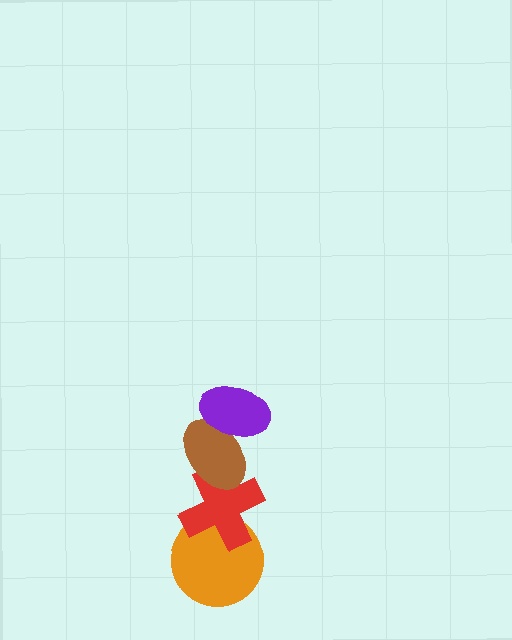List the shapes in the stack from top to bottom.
From top to bottom: the purple ellipse, the brown ellipse, the red cross, the orange circle.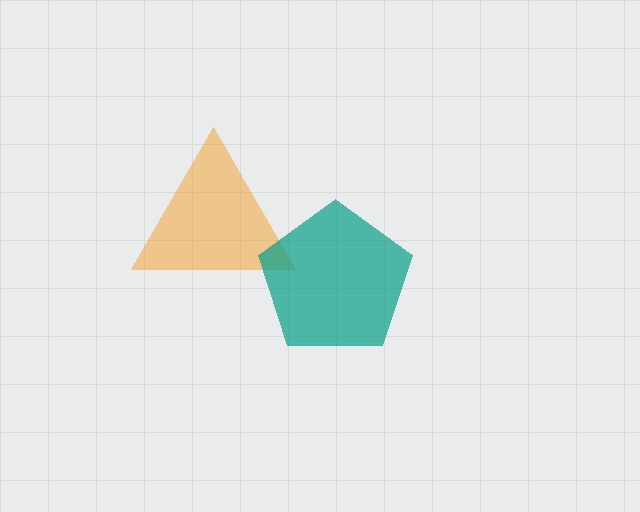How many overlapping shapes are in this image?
There are 2 overlapping shapes in the image.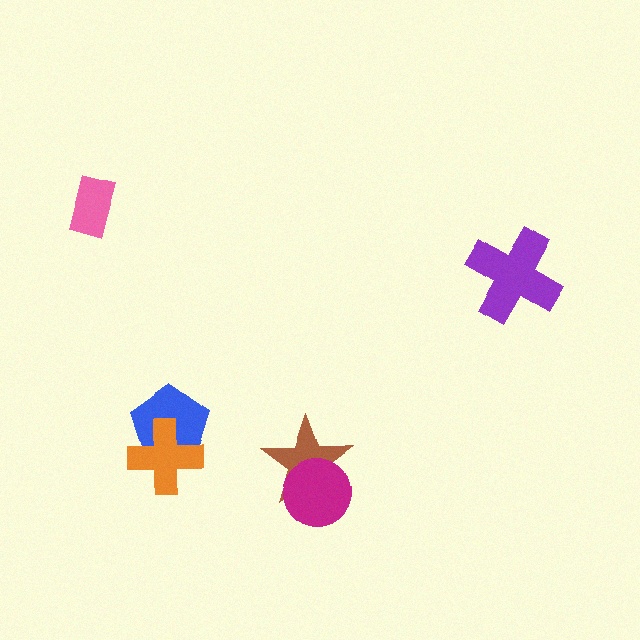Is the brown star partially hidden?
Yes, it is partially covered by another shape.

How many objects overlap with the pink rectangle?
0 objects overlap with the pink rectangle.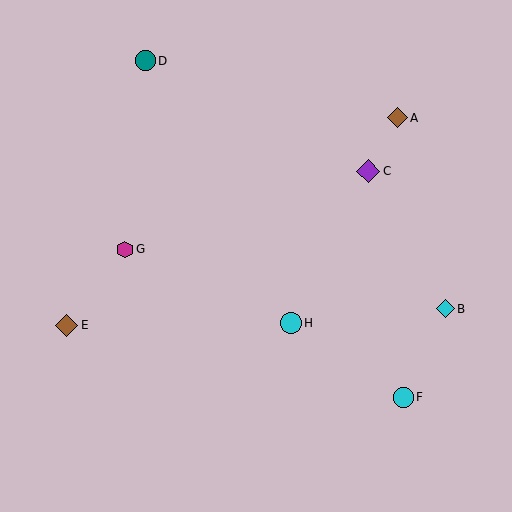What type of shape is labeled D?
Shape D is a teal circle.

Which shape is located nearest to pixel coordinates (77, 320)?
The brown diamond (labeled E) at (67, 325) is nearest to that location.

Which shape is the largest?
The purple diamond (labeled C) is the largest.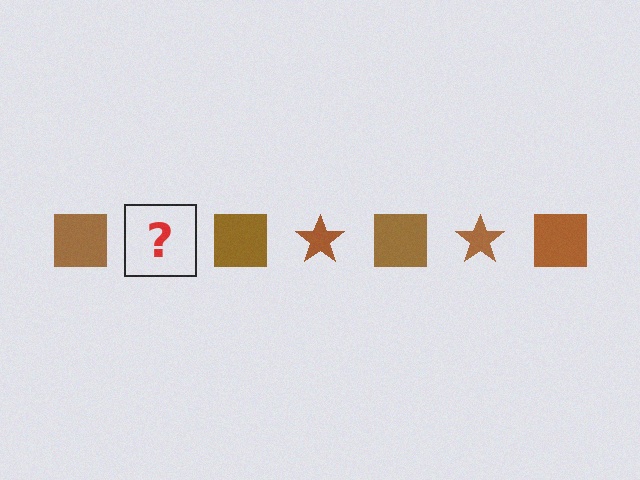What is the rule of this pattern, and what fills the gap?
The rule is that the pattern cycles through square, star shapes in brown. The gap should be filled with a brown star.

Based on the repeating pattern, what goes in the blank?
The blank should be a brown star.